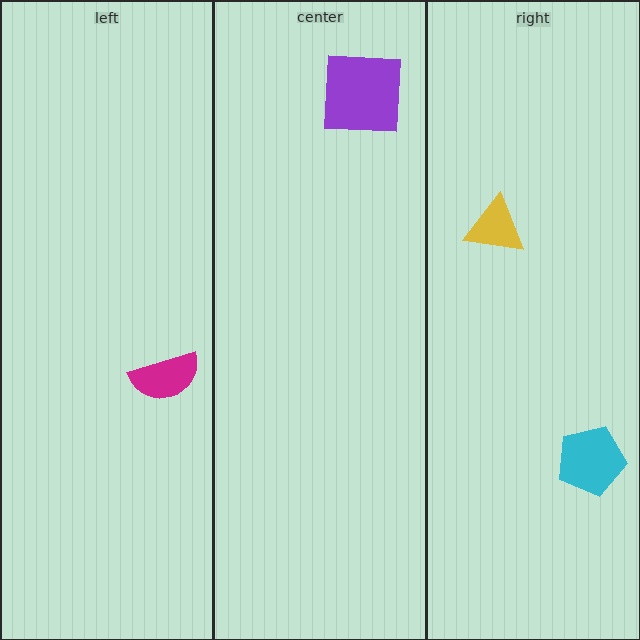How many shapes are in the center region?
1.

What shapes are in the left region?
The magenta semicircle.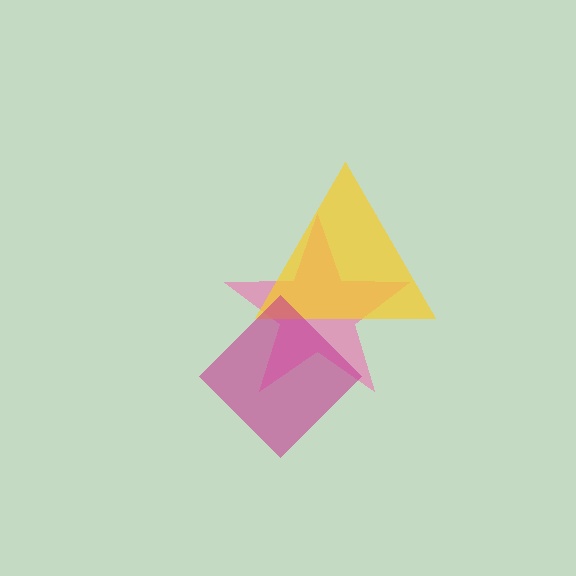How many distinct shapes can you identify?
There are 3 distinct shapes: a pink star, a yellow triangle, a magenta diamond.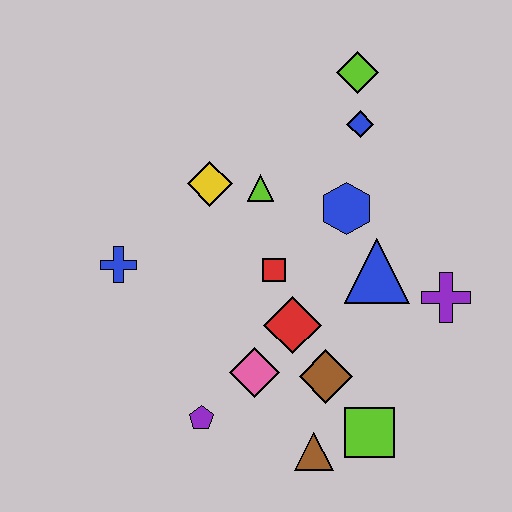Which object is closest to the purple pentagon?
The pink diamond is closest to the purple pentagon.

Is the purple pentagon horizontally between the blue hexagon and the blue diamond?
No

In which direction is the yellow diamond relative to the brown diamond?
The yellow diamond is above the brown diamond.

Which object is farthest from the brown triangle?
The lime diamond is farthest from the brown triangle.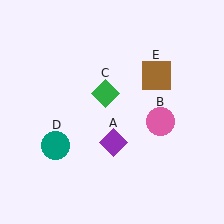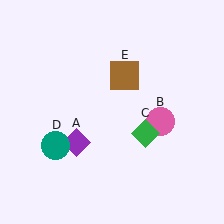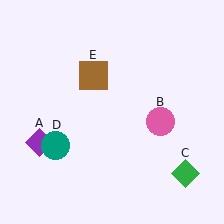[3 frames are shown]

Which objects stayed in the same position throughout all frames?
Pink circle (object B) and teal circle (object D) remained stationary.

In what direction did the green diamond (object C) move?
The green diamond (object C) moved down and to the right.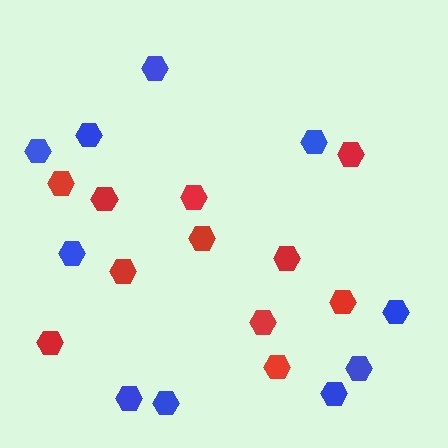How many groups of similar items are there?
There are 2 groups: one group of red hexagons (11) and one group of blue hexagons (10).